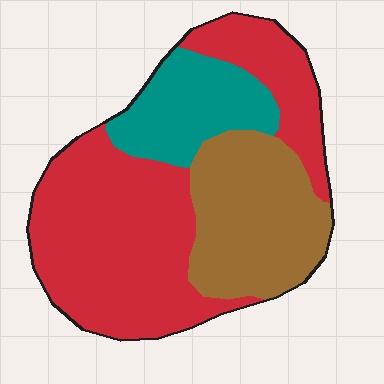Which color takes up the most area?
Red, at roughly 55%.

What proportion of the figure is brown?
Brown takes up about one quarter (1/4) of the figure.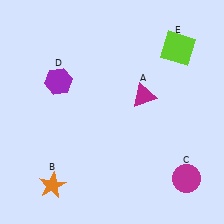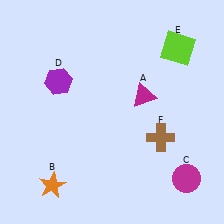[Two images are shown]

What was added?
A brown cross (F) was added in Image 2.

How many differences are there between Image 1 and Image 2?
There is 1 difference between the two images.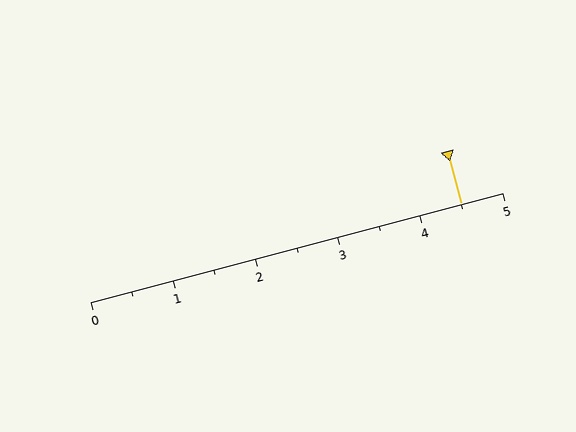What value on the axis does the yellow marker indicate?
The marker indicates approximately 4.5.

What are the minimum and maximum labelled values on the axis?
The axis runs from 0 to 5.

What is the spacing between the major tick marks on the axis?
The major ticks are spaced 1 apart.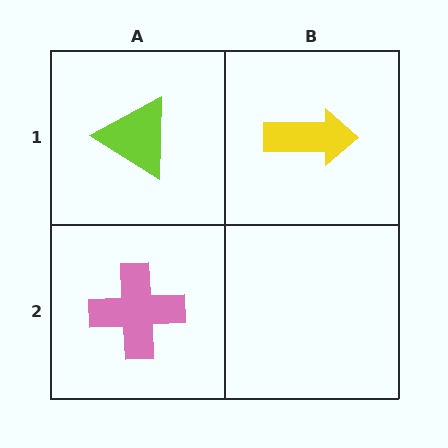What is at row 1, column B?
A yellow arrow.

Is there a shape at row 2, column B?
No, that cell is empty.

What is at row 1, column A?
A lime triangle.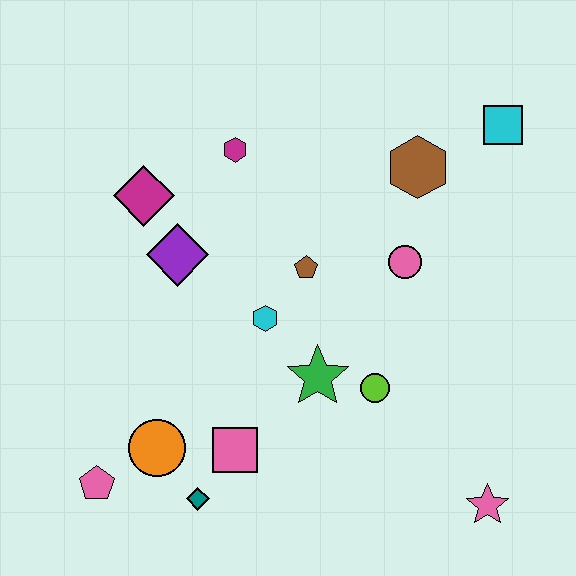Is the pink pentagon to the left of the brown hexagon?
Yes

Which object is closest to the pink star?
The lime circle is closest to the pink star.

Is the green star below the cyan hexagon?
Yes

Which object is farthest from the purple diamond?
The pink star is farthest from the purple diamond.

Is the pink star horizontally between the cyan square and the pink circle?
Yes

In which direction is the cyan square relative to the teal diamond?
The cyan square is above the teal diamond.